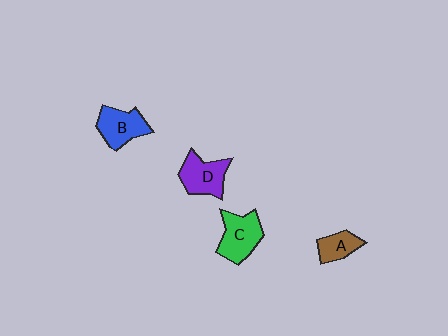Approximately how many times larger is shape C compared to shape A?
Approximately 1.7 times.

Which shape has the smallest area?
Shape A (brown).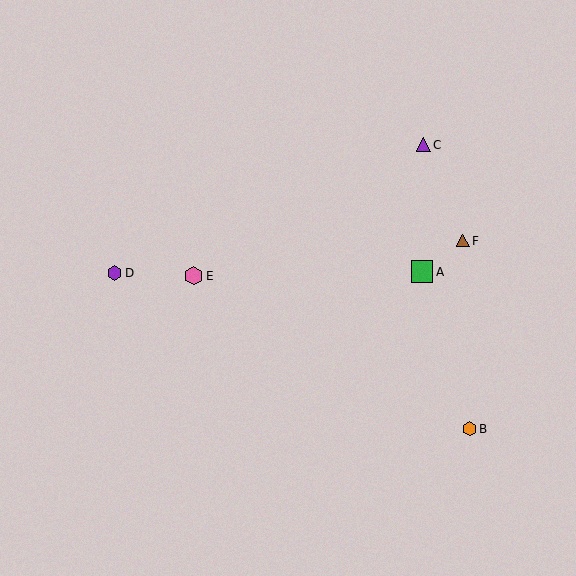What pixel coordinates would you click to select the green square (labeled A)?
Click at (422, 272) to select the green square A.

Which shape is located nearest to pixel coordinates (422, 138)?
The purple triangle (labeled C) at (423, 145) is nearest to that location.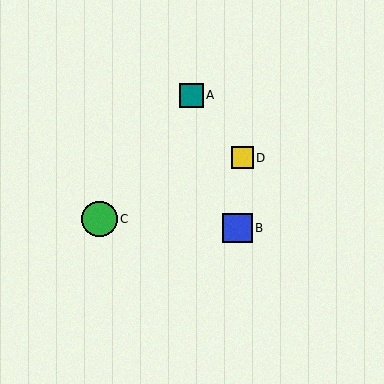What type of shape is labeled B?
Shape B is a blue square.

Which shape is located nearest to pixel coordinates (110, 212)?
The green circle (labeled C) at (99, 219) is nearest to that location.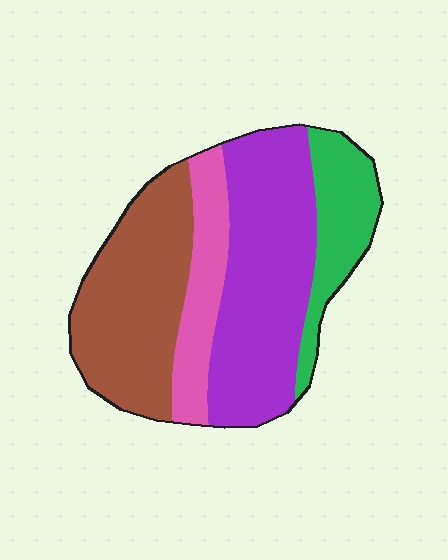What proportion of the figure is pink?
Pink covers around 15% of the figure.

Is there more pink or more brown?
Brown.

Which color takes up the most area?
Purple, at roughly 40%.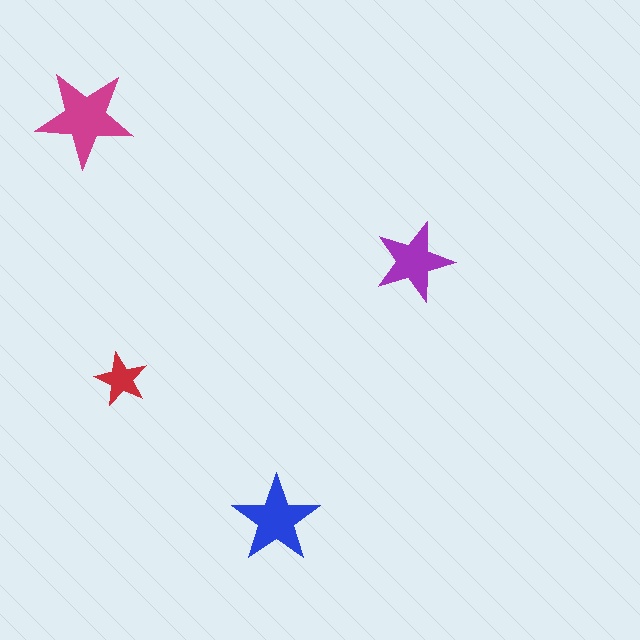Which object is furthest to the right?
The purple star is rightmost.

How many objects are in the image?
There are 4 objects in the image.